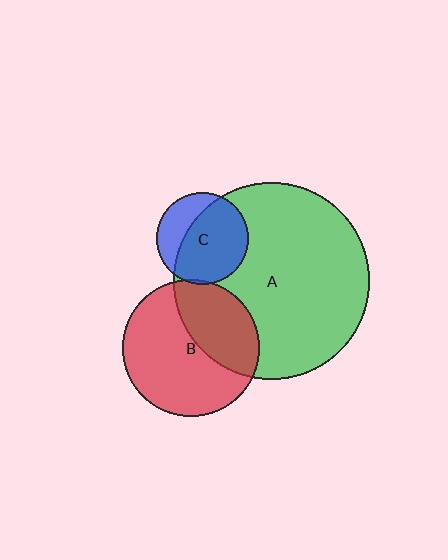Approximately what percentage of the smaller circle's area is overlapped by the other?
Approximately 70%.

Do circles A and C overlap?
Yes.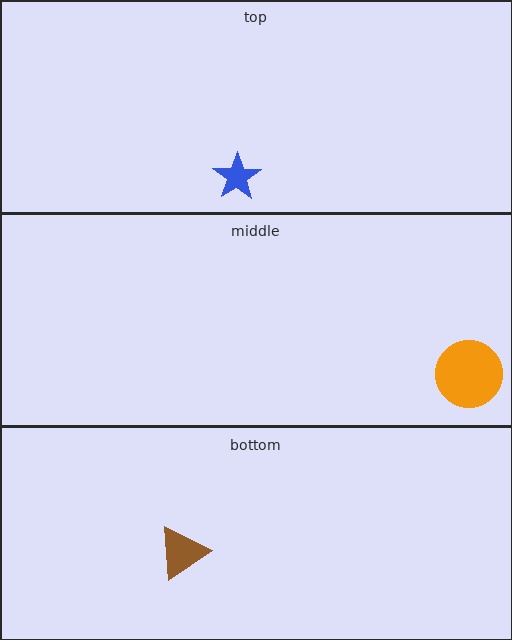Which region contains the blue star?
The top region.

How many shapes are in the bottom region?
1.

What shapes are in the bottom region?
The brown triangle.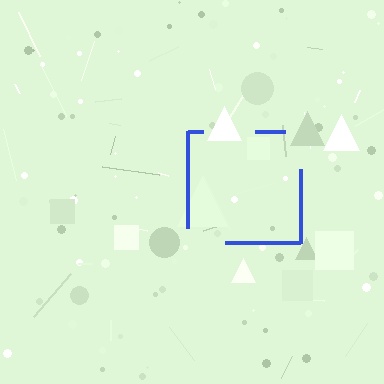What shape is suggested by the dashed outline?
The dashed outline suggests a square.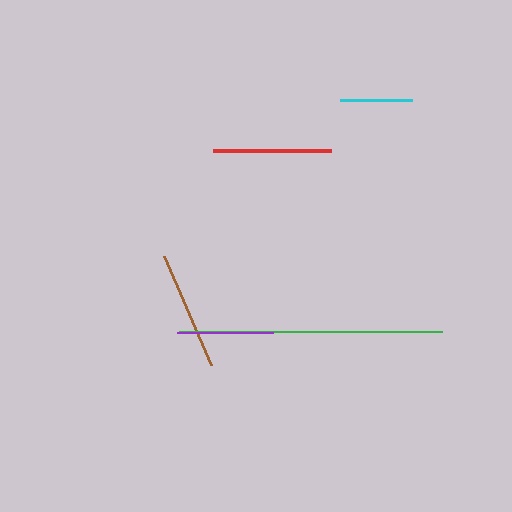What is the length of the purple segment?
The purple segment is approximately 96 pixels long.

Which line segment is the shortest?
The cyan line is the shortest at approximately 72 pixels.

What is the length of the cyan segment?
The cyan segment is approximately 72 pixels long.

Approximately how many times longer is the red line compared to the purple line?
The red line is approximately 1.2 times the length of the purple line.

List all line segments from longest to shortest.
From longest to shortest: green, brown, red, purple, cyan.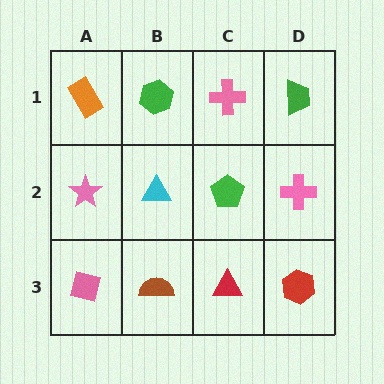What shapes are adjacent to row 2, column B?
A green hexagon (row 1, column B), a brown semicircle (row 3, column B), a pink star (row 2, column A), a green pentagon (row 2, column C).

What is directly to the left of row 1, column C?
A green hexagon.